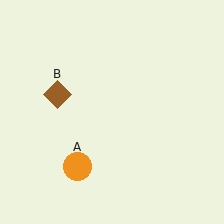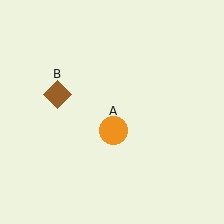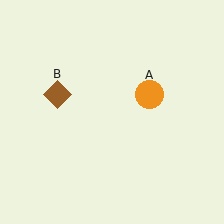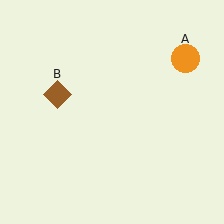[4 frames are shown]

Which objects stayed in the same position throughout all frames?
Brown diamond (object B) remained stationary.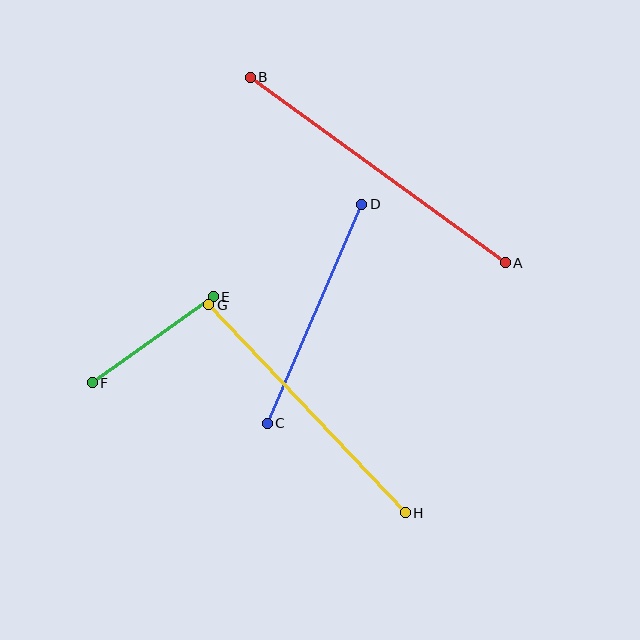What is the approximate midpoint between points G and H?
The midpoint is at approximately (307, 409) pixels.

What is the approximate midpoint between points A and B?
The midpoint is at approximately (378, 170) pixels.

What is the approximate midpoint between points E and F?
The midpoint is at approximately (153, 340) pixels.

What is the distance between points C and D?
The distance is approximately 239 pixels.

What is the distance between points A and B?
The distance is approximately 315 pixels.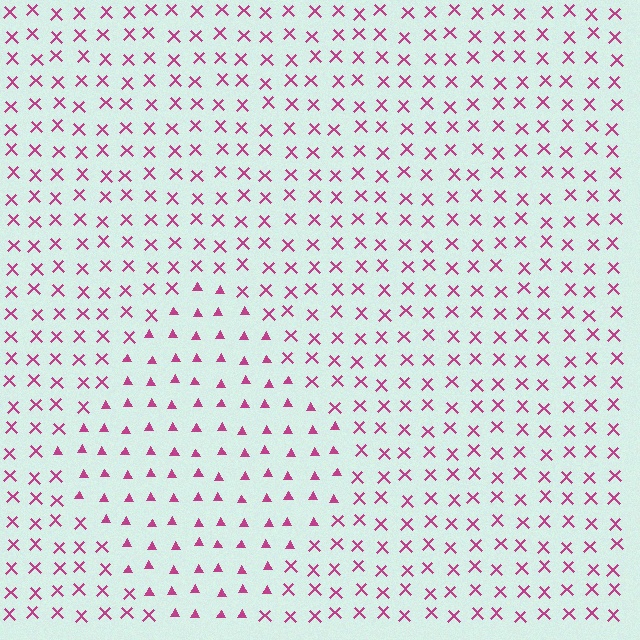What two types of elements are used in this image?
The image uses triangles inside the diamond region and X marks outside it.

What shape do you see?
I see a diamond.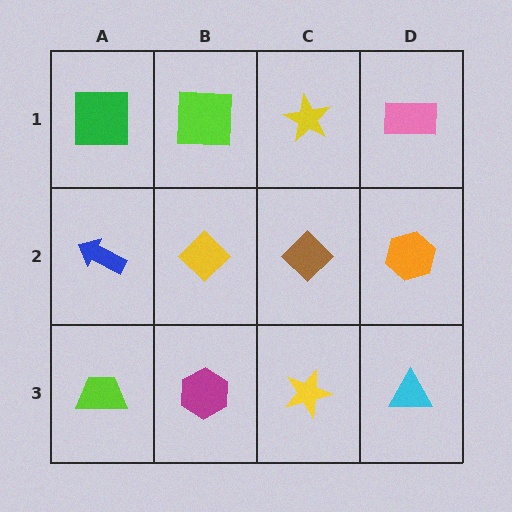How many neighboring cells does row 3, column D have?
2.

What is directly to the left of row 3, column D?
A yellow star.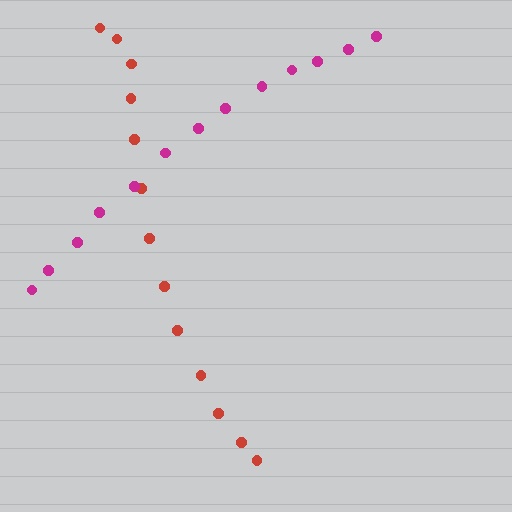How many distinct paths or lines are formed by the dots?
There are 2 distinct paths.